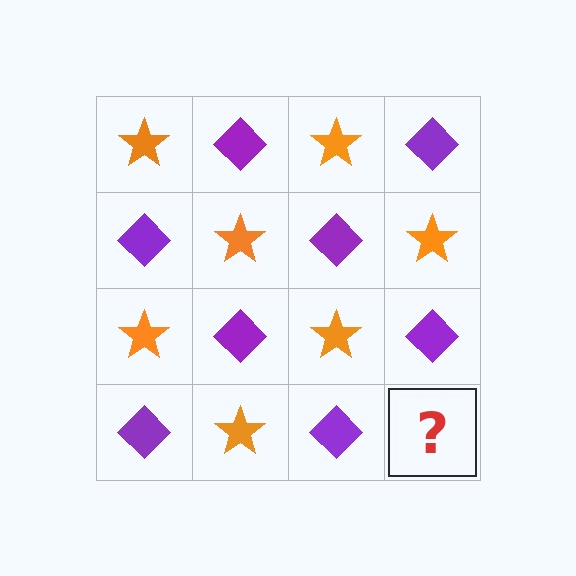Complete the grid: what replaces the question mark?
The question mark should be replaced with an orange star.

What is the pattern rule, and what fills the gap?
The rule is that it alternates orange star and purple diamond in a checkerboard pattern. The gap should be filled with an orange star.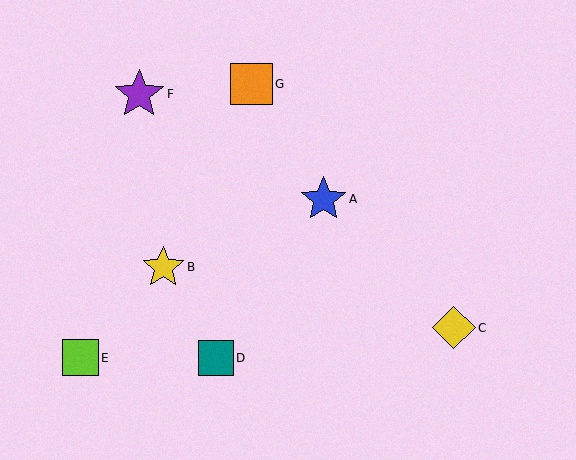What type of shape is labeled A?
Shape A is a blue star.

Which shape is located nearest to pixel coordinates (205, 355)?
The teal square (labeled D) at (216, 358) is nearest to that location.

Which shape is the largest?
The purple star (labeled F) is the largest.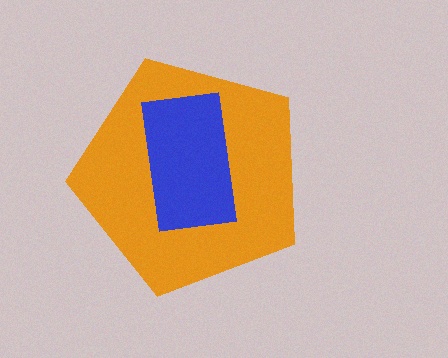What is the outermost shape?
The orange pentagon.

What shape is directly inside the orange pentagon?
The blue rectangle.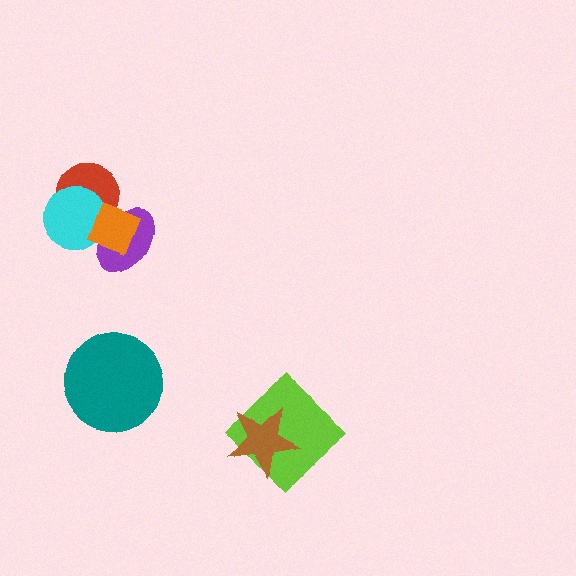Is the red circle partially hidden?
Yes, it is partially covered by another shape.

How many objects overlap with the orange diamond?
3 objects overlap with the orange diamond.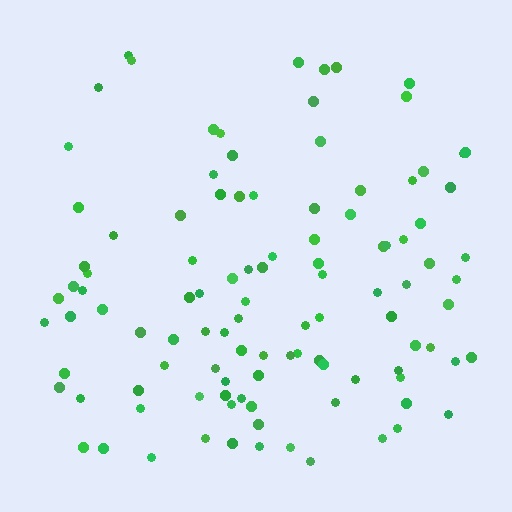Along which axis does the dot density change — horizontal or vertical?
Vertical.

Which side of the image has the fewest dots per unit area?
The top.